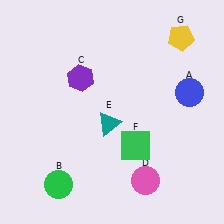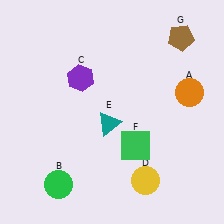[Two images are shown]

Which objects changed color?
A changed from blue to orange. D changed from pink to yellow. G changed from yellow to brown.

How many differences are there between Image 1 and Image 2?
There are 3 differences between the two images.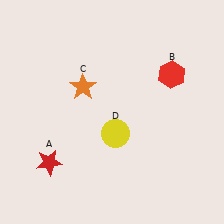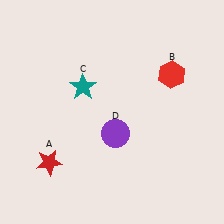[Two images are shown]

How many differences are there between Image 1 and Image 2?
There are 2 differences between the two images.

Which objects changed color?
C changed from orange to teal. D changed from yellow to purple.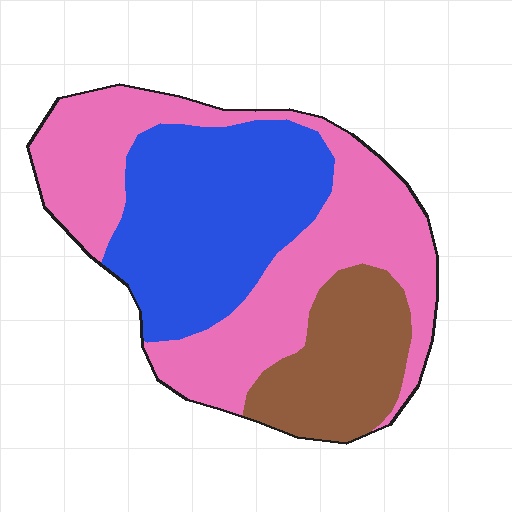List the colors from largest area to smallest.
From largest to smallest: pink, blue, brown.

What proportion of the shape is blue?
Blue takes up about one third (1/3) of the shape.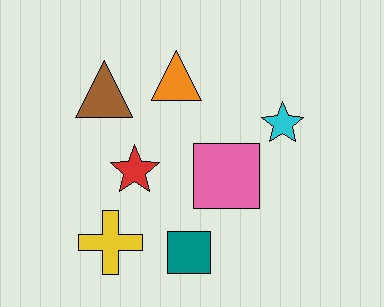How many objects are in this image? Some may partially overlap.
There are 7 objects.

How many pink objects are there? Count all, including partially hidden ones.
There is 1 pink object.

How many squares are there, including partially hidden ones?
There are 2 squares.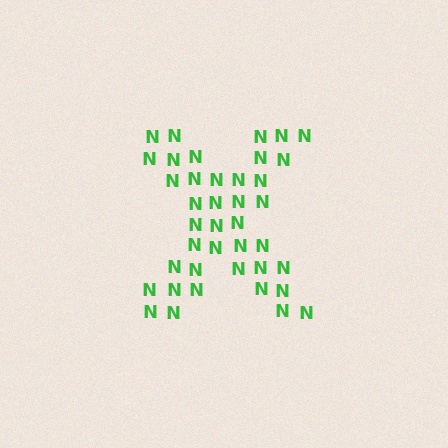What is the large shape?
The large shape is the letter X.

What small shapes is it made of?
It is made of small letter N's.